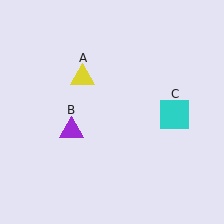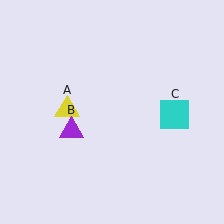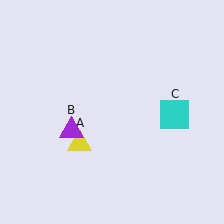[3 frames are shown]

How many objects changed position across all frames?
1 object changed position: yellow triangle (object A).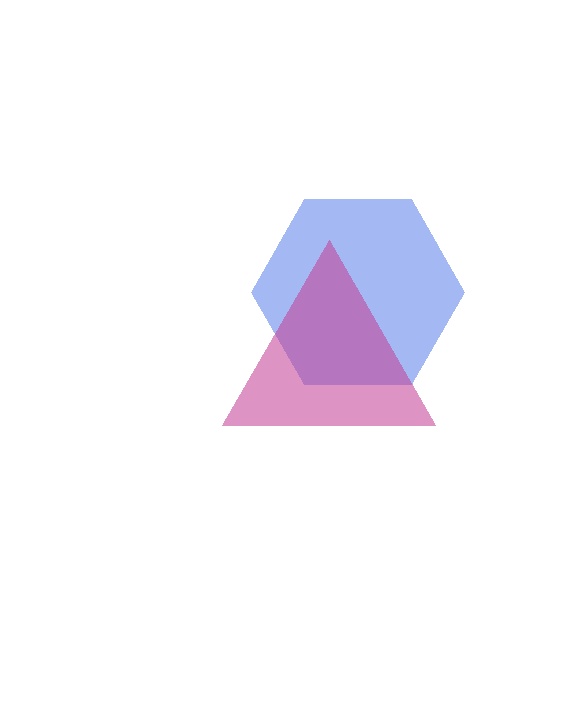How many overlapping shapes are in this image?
There are 2 overlapping shapes in the image.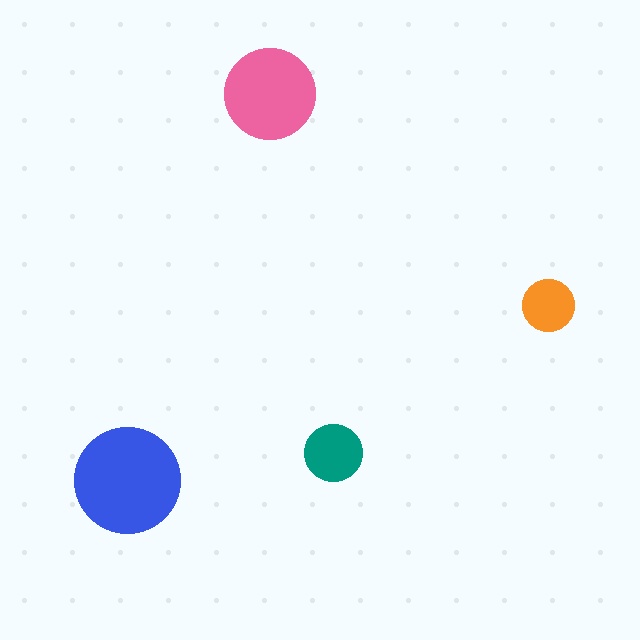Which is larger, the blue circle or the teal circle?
The blue one.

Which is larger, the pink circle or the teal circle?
The pink one.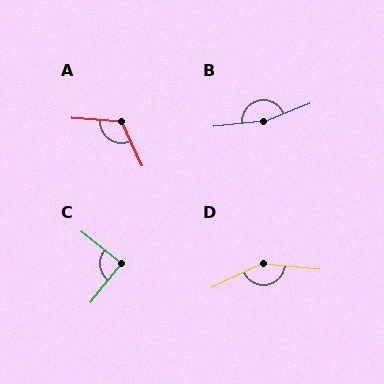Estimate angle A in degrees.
Approximately 119 degrees.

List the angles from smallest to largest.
C (89°), A (119°), D (149°), B (165°).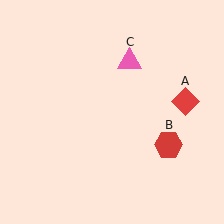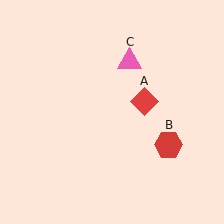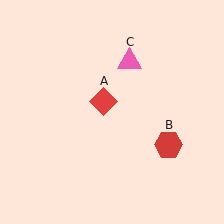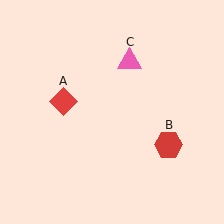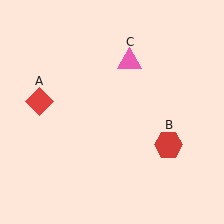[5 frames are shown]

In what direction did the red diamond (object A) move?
The red diamond (object A) moved left.